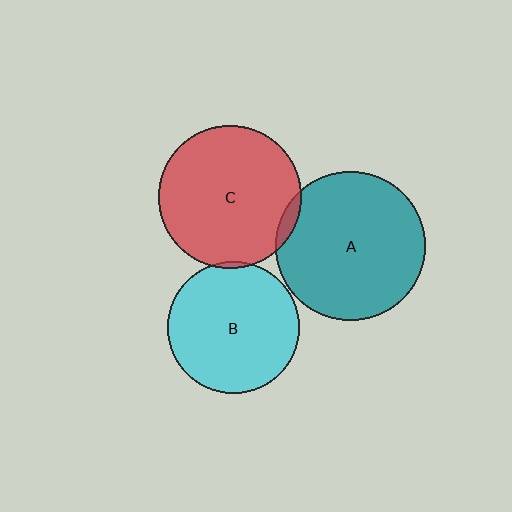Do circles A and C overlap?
Yes.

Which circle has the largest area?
Circle A (teal).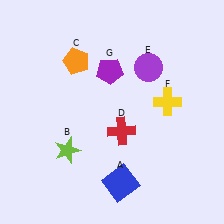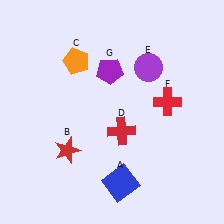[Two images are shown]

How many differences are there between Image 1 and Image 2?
There are 2 differences between the two images.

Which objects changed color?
B changed from lime to red. F changed from yellow to red.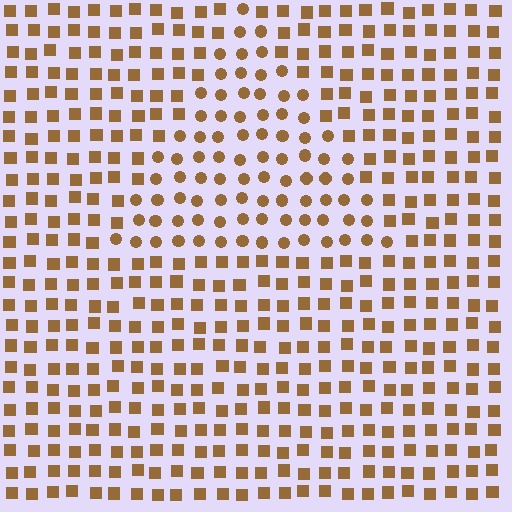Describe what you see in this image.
The image is filled with small brown elements arranged in a uniform grid. A triangle-shaped region contains circles, while the surrounding area contains squares. The boundary is defined purely by the change in element shape.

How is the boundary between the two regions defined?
The boundary is defined by a change in element shape: circles inside vs. squares outside. All elements share the same color and spacing.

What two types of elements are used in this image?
The image uses circles inside the triangle region and squares outside it.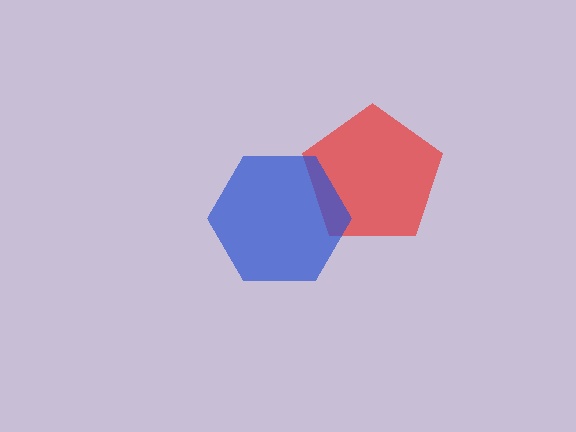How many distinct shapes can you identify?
There are 2 distinct shapes: a red pentagon, a blue hexagon.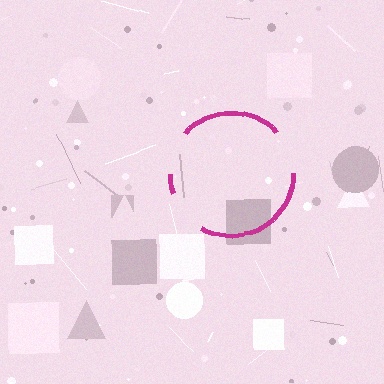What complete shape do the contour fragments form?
The contour fragments form a circle.